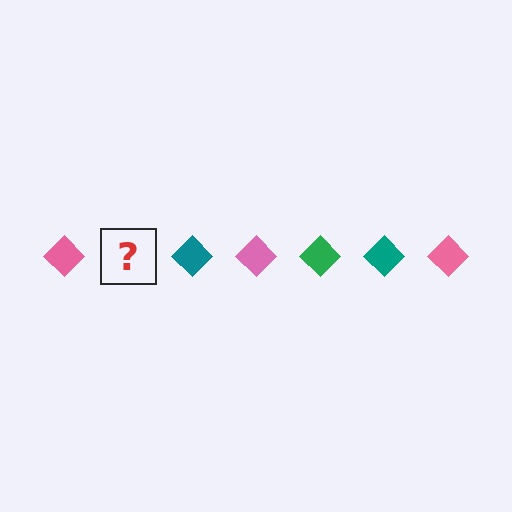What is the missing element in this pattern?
The missing element is a green diamond.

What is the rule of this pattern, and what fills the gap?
The rule is that the pattern cycles through pink, green, teal diamonds. The gap should be filled with a green diamond.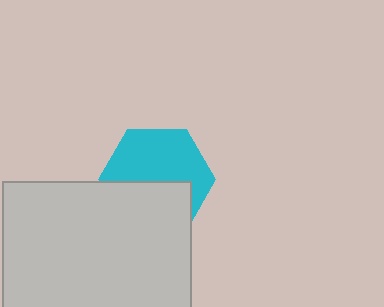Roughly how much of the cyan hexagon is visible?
About half of it is visible (roughly 57%).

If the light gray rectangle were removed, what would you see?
You would see the complete cyan hexagon.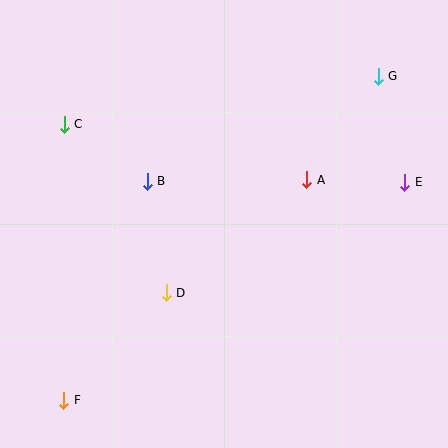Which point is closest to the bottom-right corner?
Point E is closest to the bottom-right corner.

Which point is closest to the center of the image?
Point B at (147, 181) is closest to the center.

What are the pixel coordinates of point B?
Point B is at (147, 181).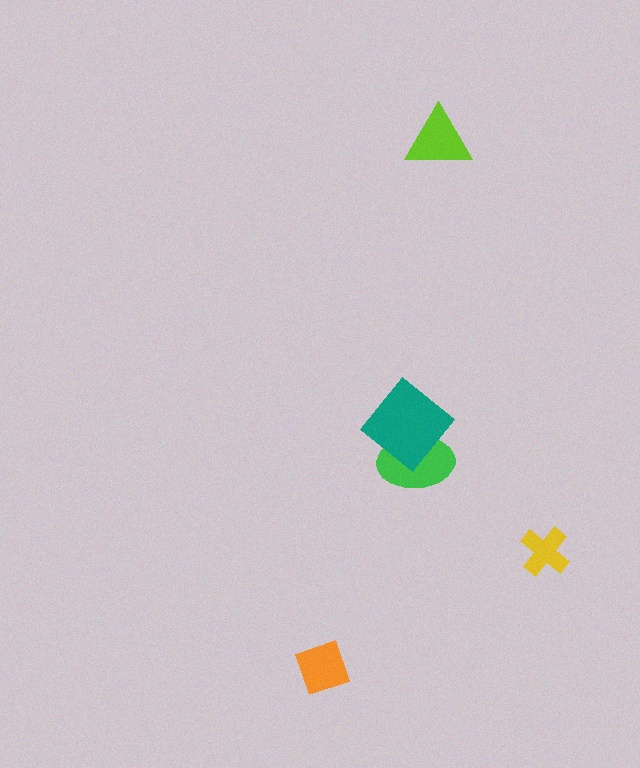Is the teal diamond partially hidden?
No, no other shape covers it.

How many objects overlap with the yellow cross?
0 objects overlap with the yellow cross.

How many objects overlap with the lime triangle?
0 objects overlap with the lime triangle.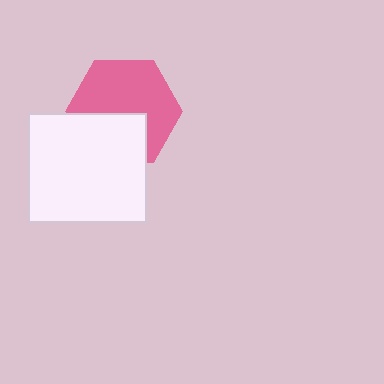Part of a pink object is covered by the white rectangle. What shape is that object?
It is a hexagon.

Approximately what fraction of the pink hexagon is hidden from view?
Roughly 37% of the pink hexagon is hidden behind the white rectangle.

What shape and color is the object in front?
The object in front is a white rectangle.